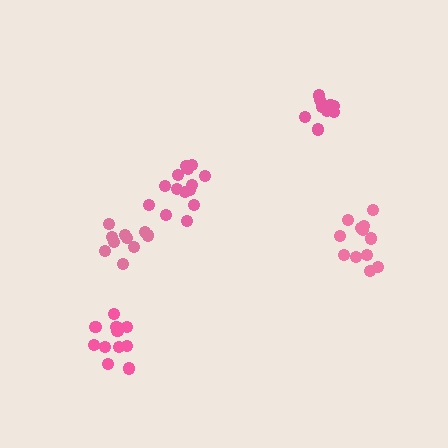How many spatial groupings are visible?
There are 5 spatial groupings.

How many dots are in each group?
Group 1: 12 dots, Group 2: 11 dots, Group 3: 14 dots, Group 4: 10 dots, Group 5: 9 dots (56 total).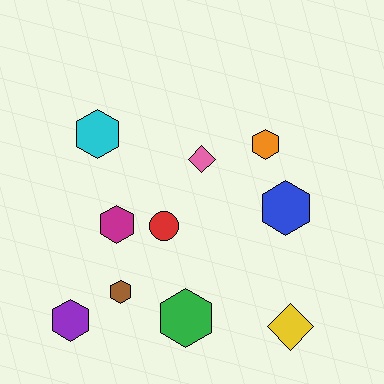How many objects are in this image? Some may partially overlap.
There are 10 objects.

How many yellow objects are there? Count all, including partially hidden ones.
There is 1 yellow object.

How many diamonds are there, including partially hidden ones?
There are 2 diamonds.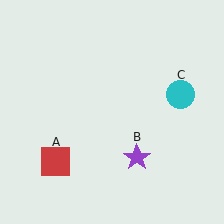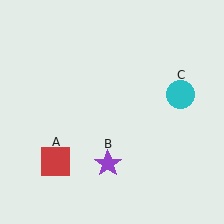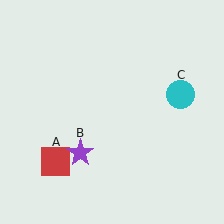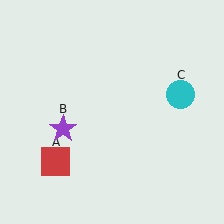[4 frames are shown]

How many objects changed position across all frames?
1 object changed position: purple star (object B).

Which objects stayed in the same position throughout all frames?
Red square (object A) and cyan circle (object C) remained stationary.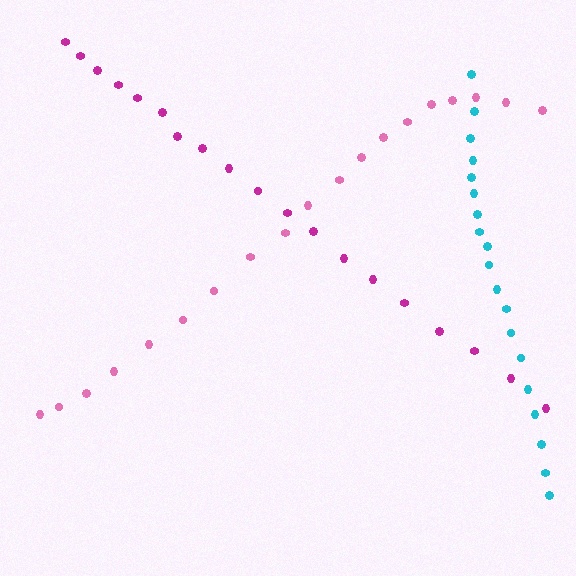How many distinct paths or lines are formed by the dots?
There are 3 distinct paths.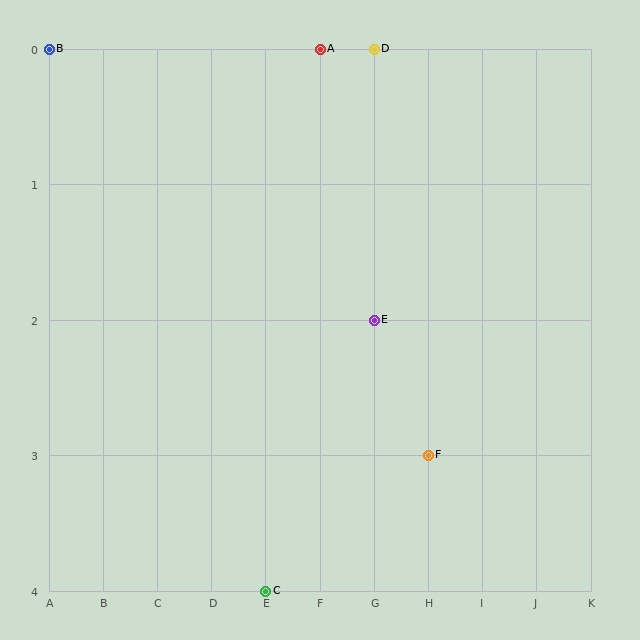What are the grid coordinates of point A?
Point A is at grid coordinates (F, 0).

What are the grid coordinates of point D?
Point D is at grid coordinates (G, 0).